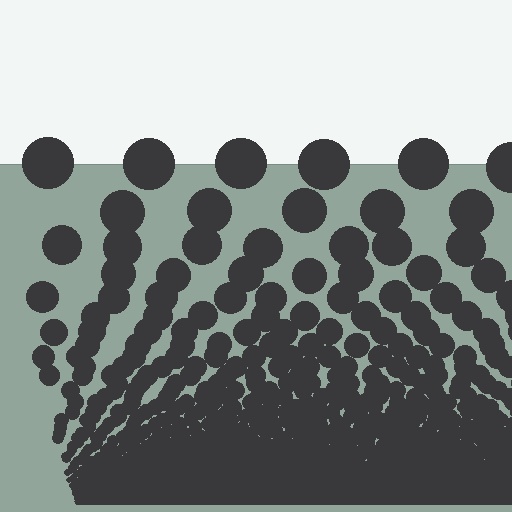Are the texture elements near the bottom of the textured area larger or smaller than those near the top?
Smaller. The gradient is inverted — elements near the bottom are smaller and denser.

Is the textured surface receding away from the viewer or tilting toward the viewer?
The surface appears to tilt toward the viewer. Texture elements get larger and sparser toward the top.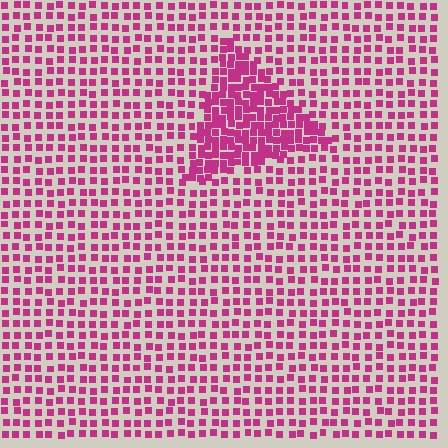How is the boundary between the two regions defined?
The boundary is defined by a change in element density (approximately 2.1x ratio). All elements are the same color, size, and shape.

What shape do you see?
I see a triangle.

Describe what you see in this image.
The image contains small magenta elements arranged at two different densities. A triangle-shaped region is visible where the elements are more densely packed than the surrounding area.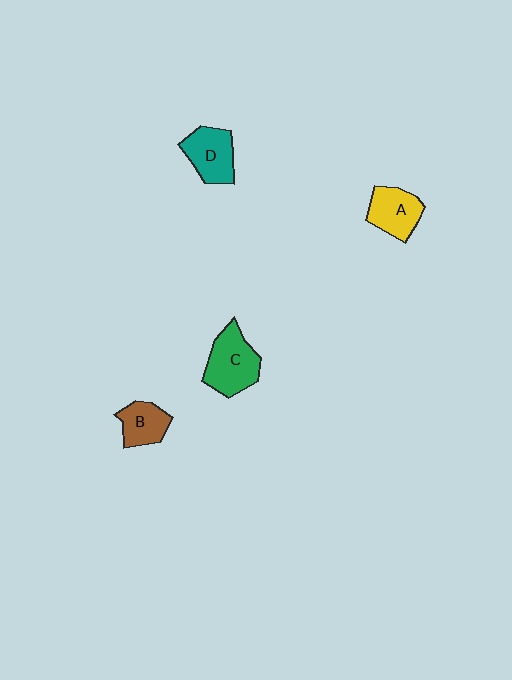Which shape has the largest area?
Shape C (green).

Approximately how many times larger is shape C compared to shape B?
Approximately 1.6 times.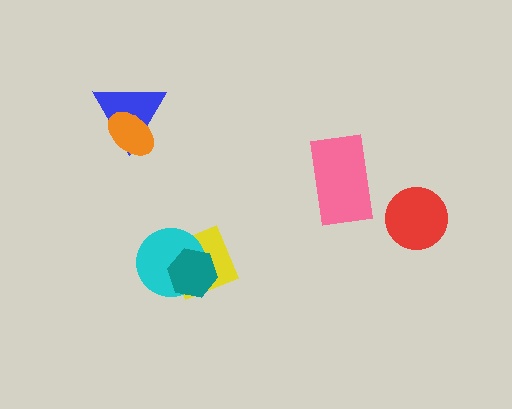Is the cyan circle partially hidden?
Yes, it is partially covered by another shape.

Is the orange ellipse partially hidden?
No, no other shape covers it.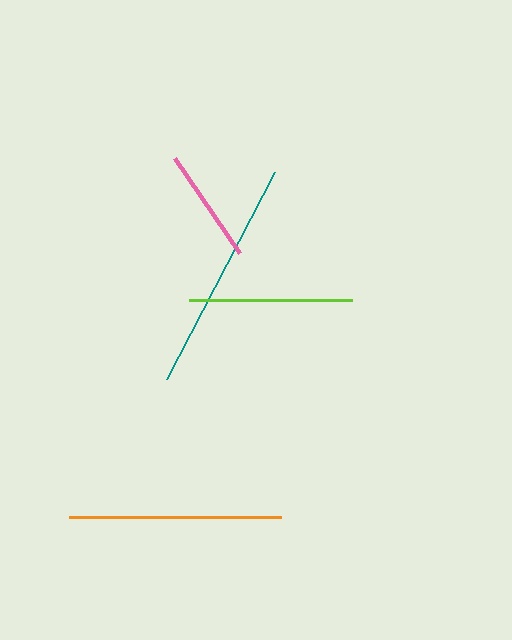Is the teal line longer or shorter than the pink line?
The teal line is longer than the pink line.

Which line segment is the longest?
The teal line is the longest at approximately 234 pixels.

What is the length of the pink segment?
The pink segment is approximately 115 pixels long.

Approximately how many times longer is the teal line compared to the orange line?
The teal line is approximately 1.1 times the length of the orange line.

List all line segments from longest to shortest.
From longest to shortest: teal, orange, lime, pink.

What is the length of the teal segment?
The teal segment is approximately 234 pixels long.